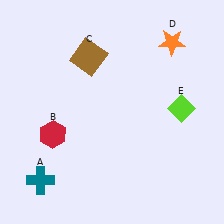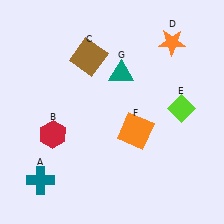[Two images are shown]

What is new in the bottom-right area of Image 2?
An orange square (F) was added in the bottom-right area of Image 2.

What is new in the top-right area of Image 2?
A teal triangle (G) was added in the top-right area of Image 2.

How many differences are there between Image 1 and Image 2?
There are 2 differences between the two images.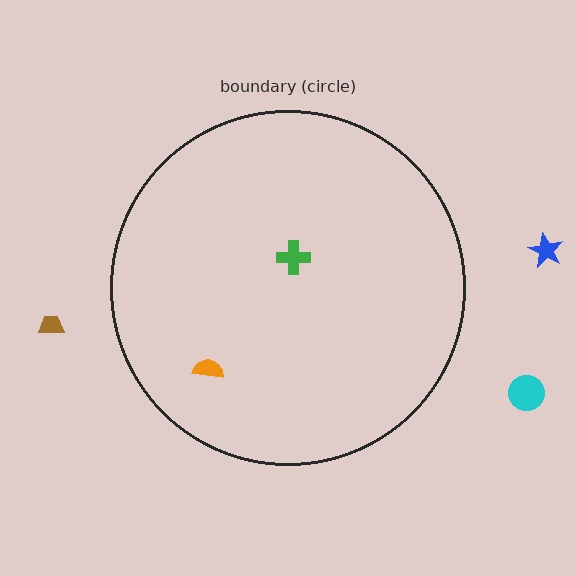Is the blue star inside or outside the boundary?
Outside.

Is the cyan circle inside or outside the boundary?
Outside.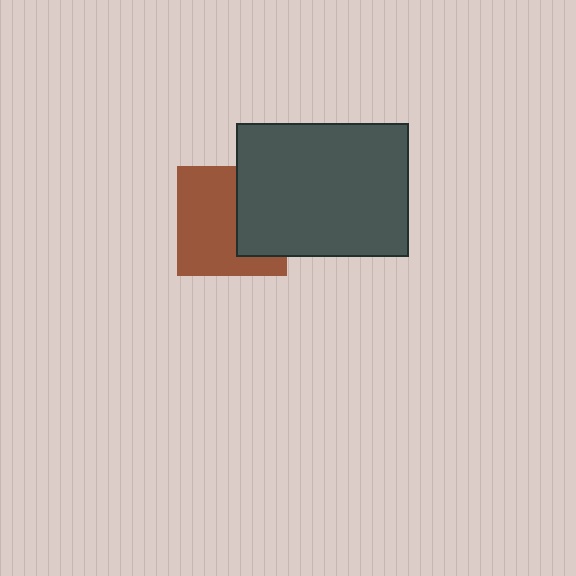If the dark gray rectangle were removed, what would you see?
You would see the complete brown square.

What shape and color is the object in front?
The object in front is a dark gray rectangle.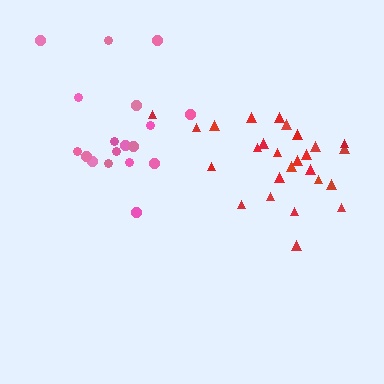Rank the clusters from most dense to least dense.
red, pink.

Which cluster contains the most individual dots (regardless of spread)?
Red (27).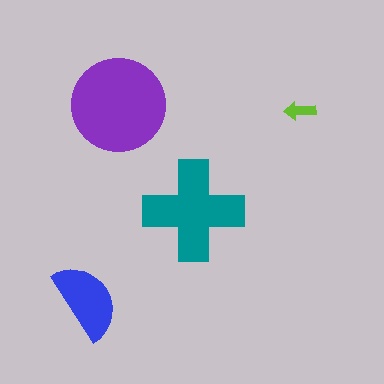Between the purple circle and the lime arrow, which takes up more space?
The purple circle.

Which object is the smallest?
The lime arrow.